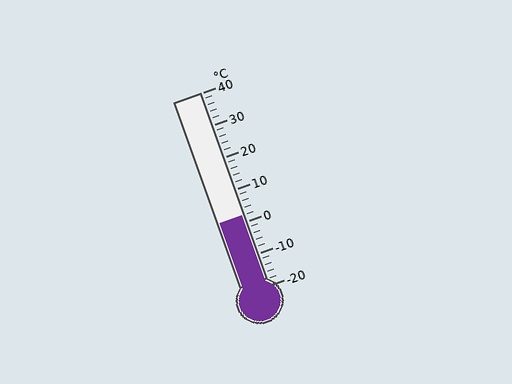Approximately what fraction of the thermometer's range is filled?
The thermometer is filled to approximately 35% of its range.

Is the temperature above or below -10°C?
The temperature is above -10°C.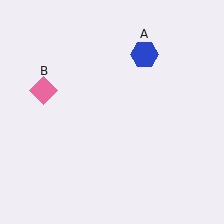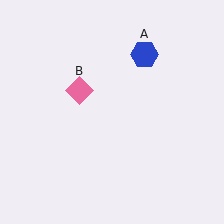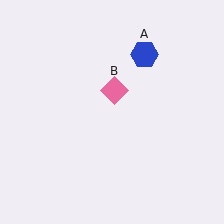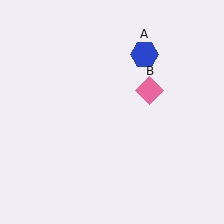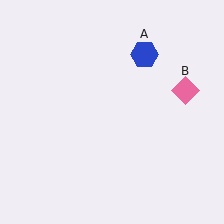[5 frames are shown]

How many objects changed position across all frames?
1 object changed position: pink diamond (object B).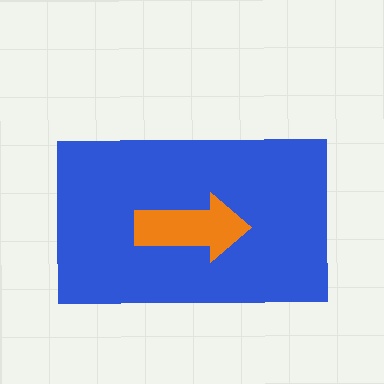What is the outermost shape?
The blue rectangle.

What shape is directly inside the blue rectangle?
The orange arrow.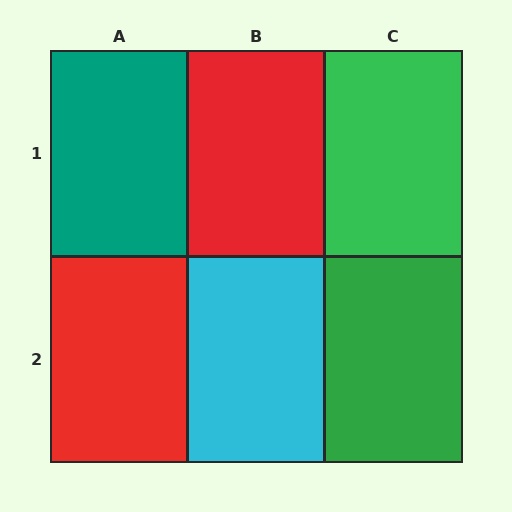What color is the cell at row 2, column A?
Red.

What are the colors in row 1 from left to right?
Teal, red, green.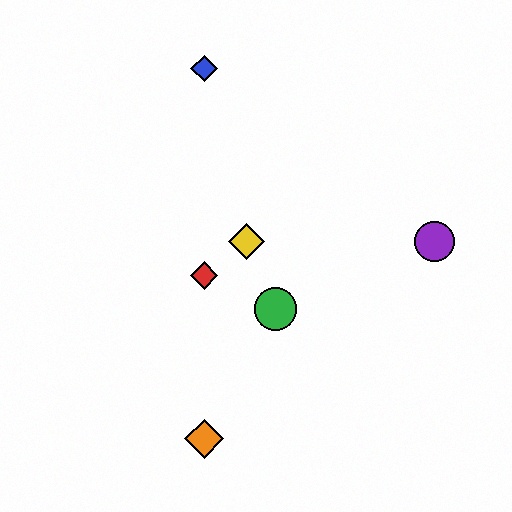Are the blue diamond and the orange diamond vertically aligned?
Yes, both are at x≈204.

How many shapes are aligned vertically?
3 shapes (the red diamond, the blue diamond, the orange diamond) are aligned vertically.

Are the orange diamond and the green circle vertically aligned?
No, the orange diamond is at x≈204 and the green circle is at x≈275.